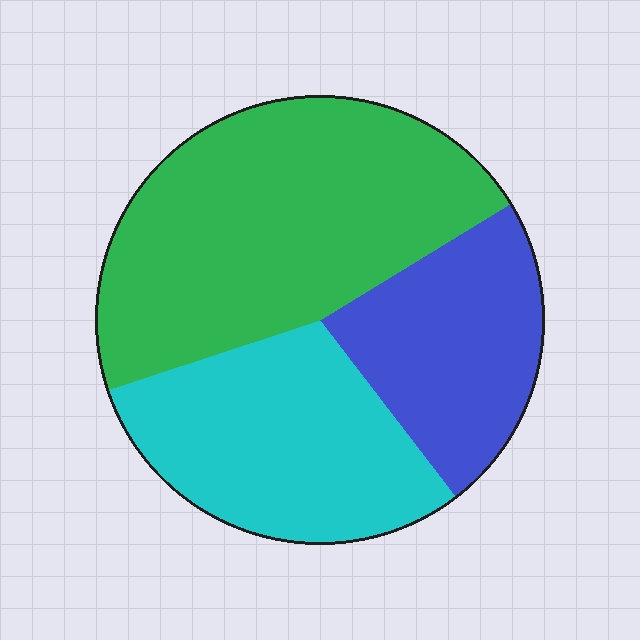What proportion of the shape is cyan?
Cyan takes up about one third (1/3) of the shape.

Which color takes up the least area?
Blue, at roughly 25%.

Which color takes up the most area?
Green, at roughly 45%.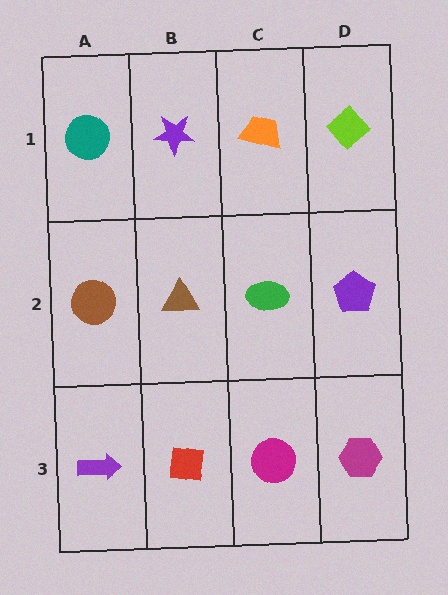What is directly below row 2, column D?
A magenta hexagon.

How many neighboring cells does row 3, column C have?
3.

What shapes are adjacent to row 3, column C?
A green ellipse (row 2, column C), a red square (row 3, column B), a magenta hexagon (row 3, column D).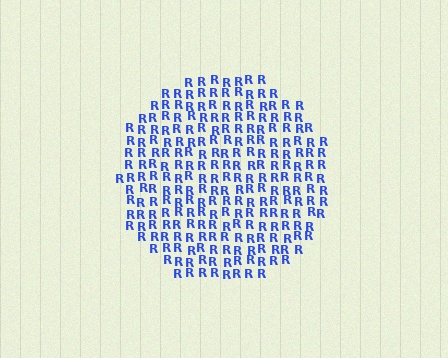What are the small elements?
The small elements are letter R's.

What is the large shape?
The large shape is a circle.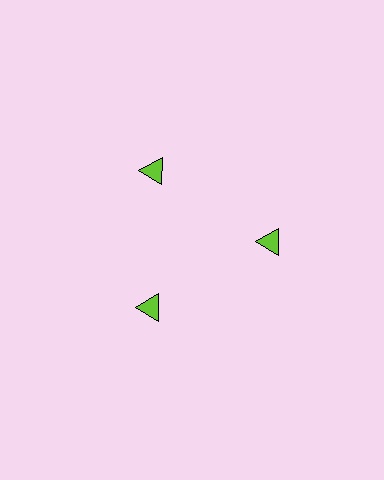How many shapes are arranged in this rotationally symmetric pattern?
There are 3 shapes, arranged in 3 groups of 1.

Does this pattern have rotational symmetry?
Yes, this pattern has 3-fold rotational symmetry. It looks the same after rotating 120 degrees around the center.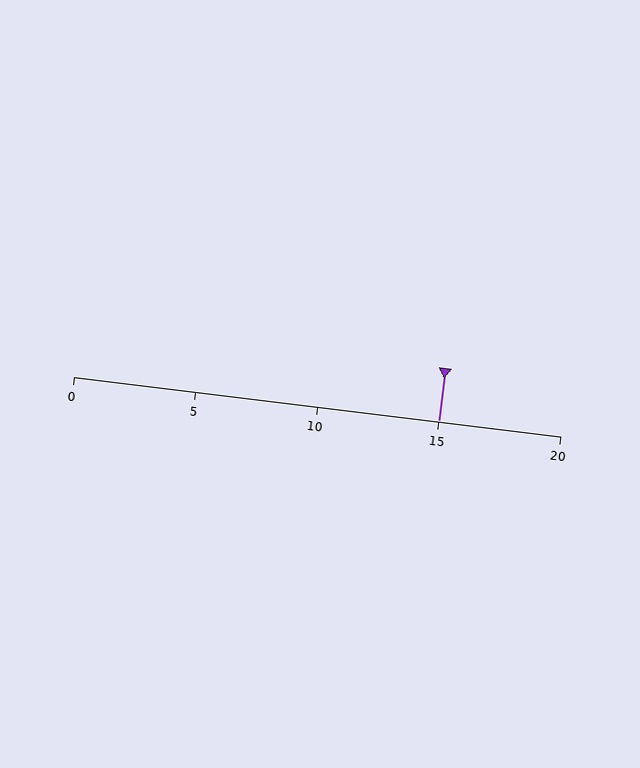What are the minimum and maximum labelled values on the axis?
The axis runs from 0 to 20.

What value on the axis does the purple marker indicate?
The marker indicates approximately 15.